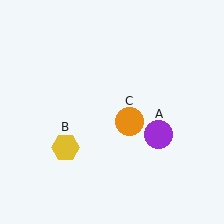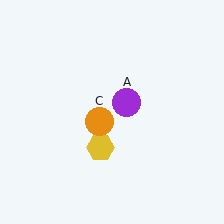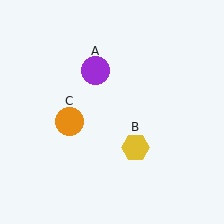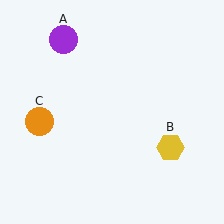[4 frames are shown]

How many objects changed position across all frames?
3 objects changed position: purple circle (object A), yellow hexagon (object B), orange circle (object C).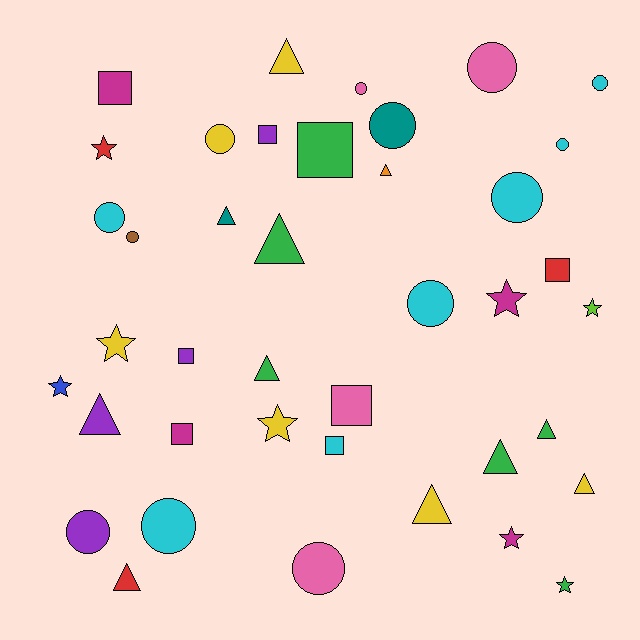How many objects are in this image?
There are 40 objects.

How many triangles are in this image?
There are 11 triangles.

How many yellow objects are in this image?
There are 6 yellow objects.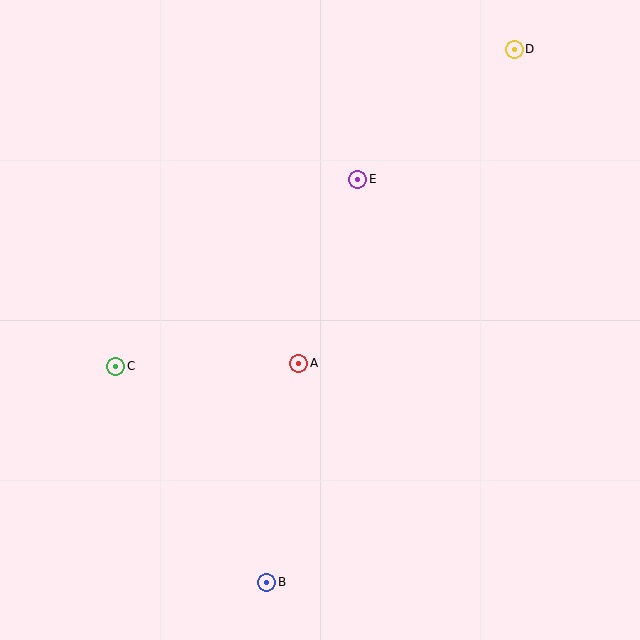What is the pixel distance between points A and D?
The distance between A and D is 381 pixels.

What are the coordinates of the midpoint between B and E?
The midpoint between B and E is at (312, 381).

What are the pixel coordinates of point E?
Point E is at (358, 179).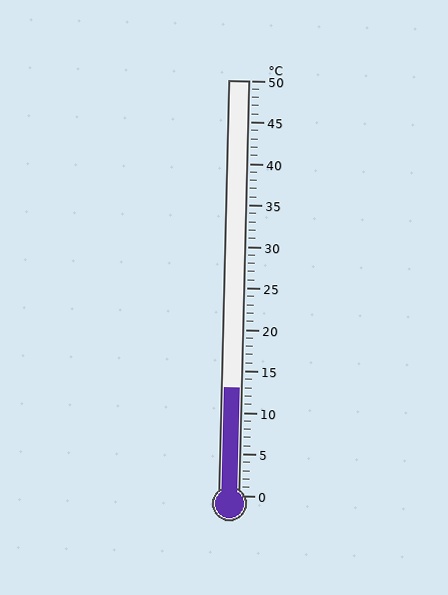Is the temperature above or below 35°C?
The temperature is below 35°C.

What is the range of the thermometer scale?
The thermometer scale ranges from 0°C to 50°C.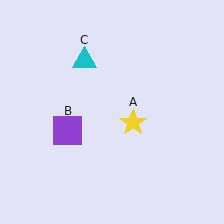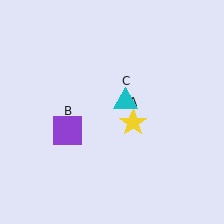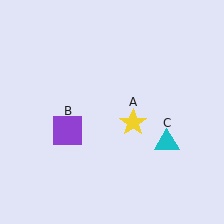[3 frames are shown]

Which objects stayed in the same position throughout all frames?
Yellow star (object A) and purple square (object B) remained stationary.